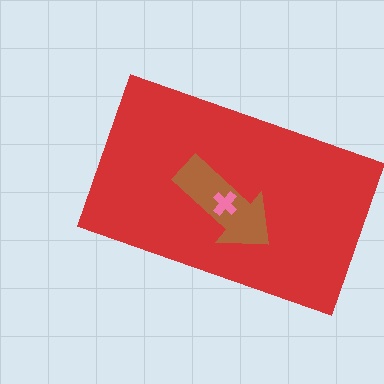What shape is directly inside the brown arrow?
The pink cross.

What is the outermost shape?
The red rectangle.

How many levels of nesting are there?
3.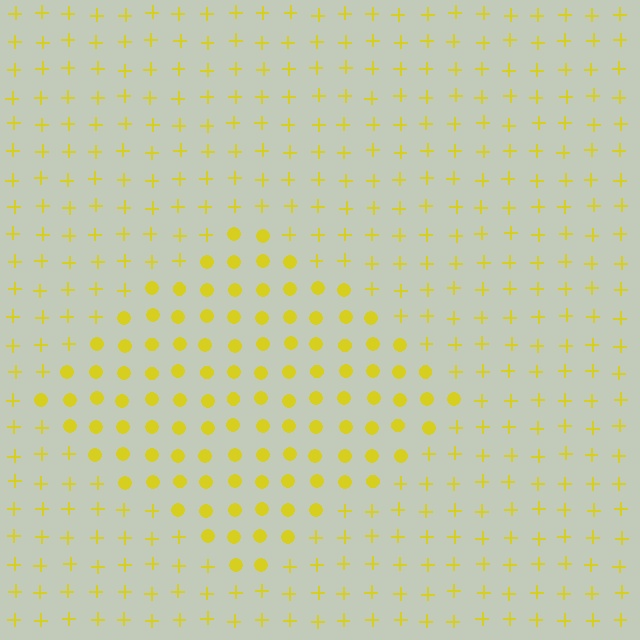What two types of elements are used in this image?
The image uses circles inside the diamond region and plus signs outside it.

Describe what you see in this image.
The image is filled with small yellow elements arranged in a uniform grid. A diamond-shaped region contains circles, while the surrounding area contains plus signs. The boundary is defined purely by the change in element shape.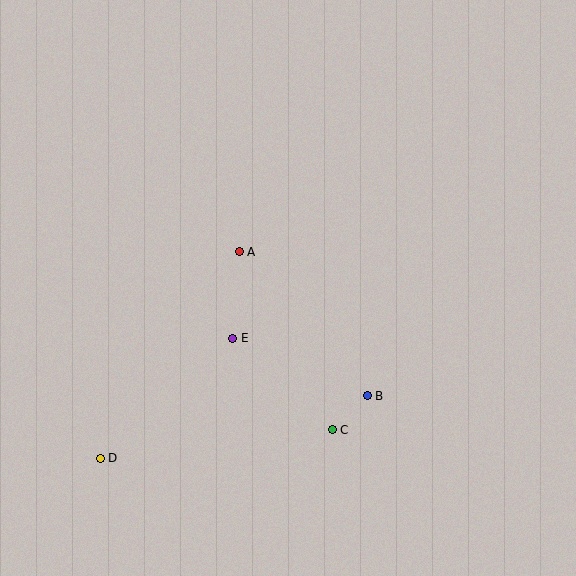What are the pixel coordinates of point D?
Point D is at (100, 458).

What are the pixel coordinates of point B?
Point B is at (367, 396).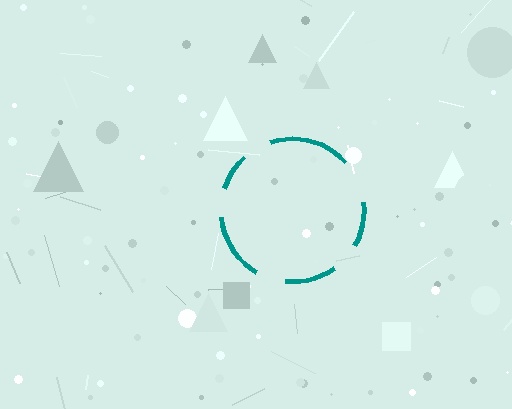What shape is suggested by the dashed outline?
The dashed outline suggests a circle.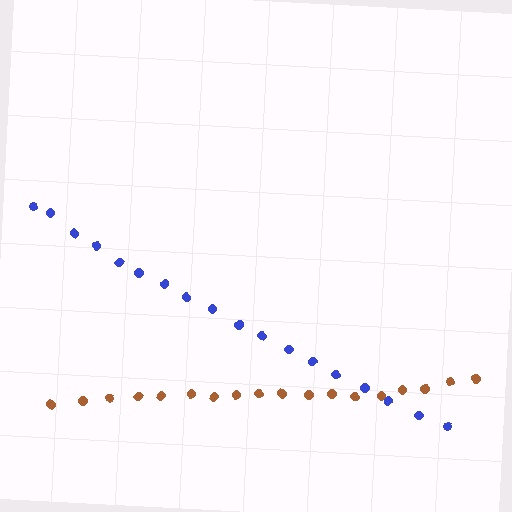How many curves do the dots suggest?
There are 2 distinct paths.